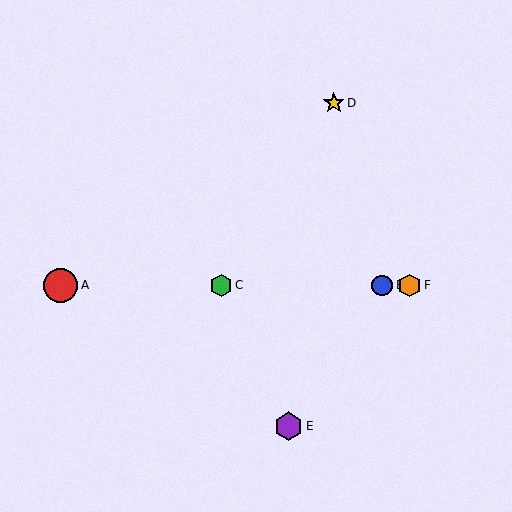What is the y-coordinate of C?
Object C is at y≈285.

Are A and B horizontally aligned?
Yes, both are at y≈285.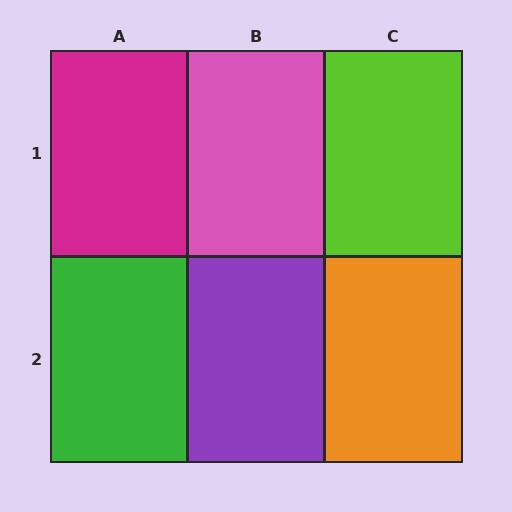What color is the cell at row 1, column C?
Lime.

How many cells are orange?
1 cell is orange.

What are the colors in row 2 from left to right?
Green, purple, orange.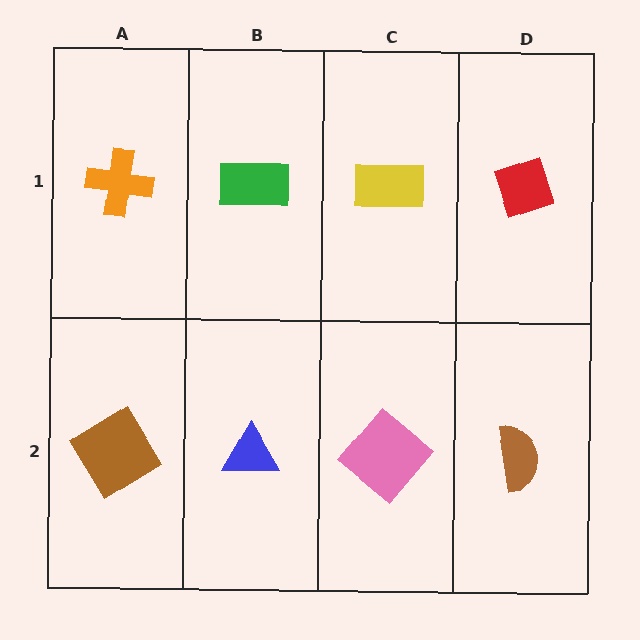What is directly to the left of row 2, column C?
A blue triangle.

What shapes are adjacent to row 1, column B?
A blue triangle (row 2, column B), an orange cross (row 1, column A), a yellow rectangle (row 1, column C).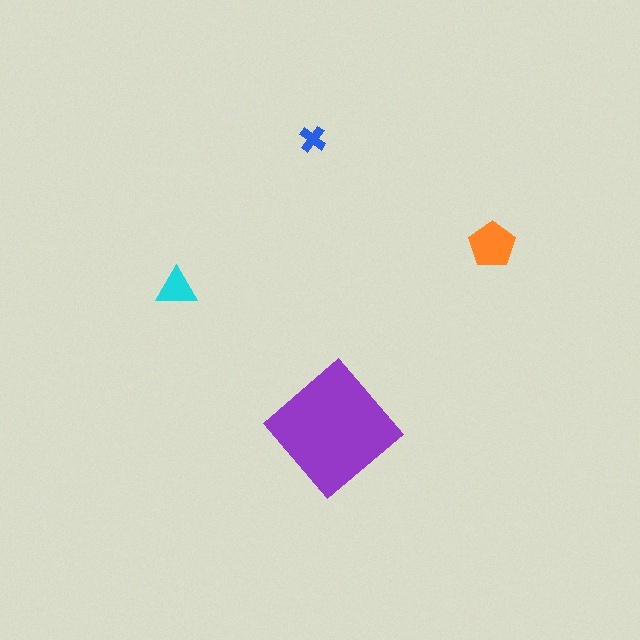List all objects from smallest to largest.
The blue cross, the cyan triangle, the orange pentagon, the purple diamond.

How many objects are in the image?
There are 4 objects in the image.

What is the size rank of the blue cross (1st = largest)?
4th.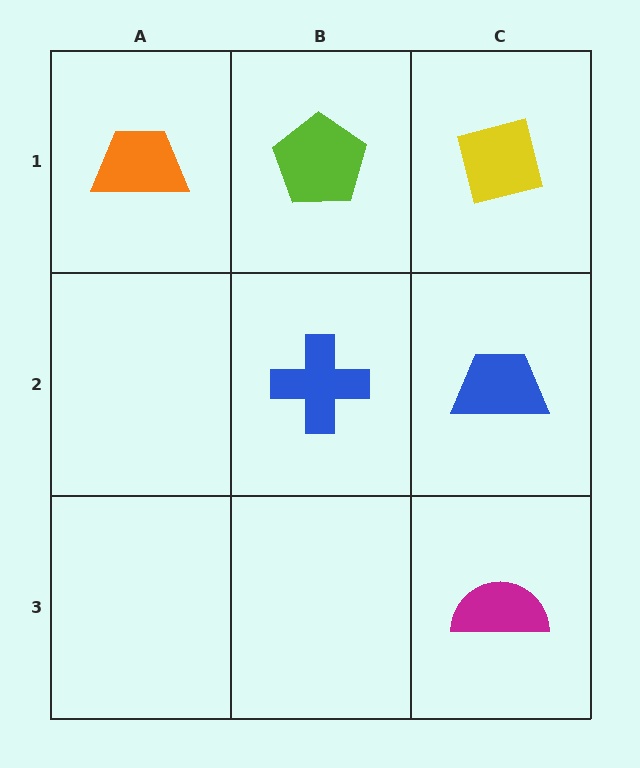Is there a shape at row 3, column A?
No, that cell is empty.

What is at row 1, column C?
A yellow square.